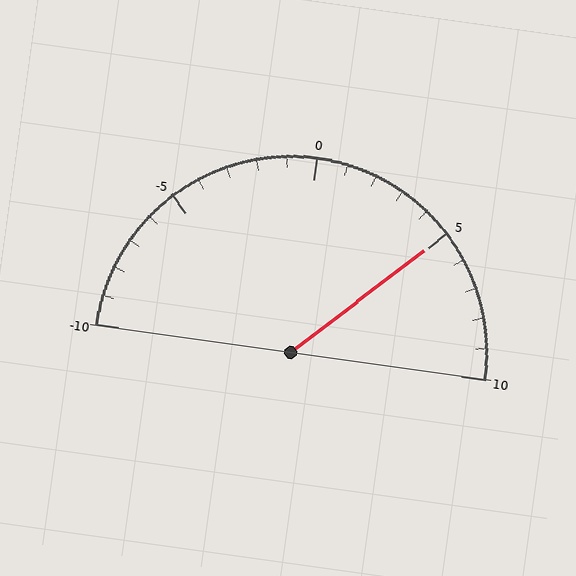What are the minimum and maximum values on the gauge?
The gauge ranges from -10 to 10.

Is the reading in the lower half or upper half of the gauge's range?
The reading is in the upper half of the range (-10 to 10).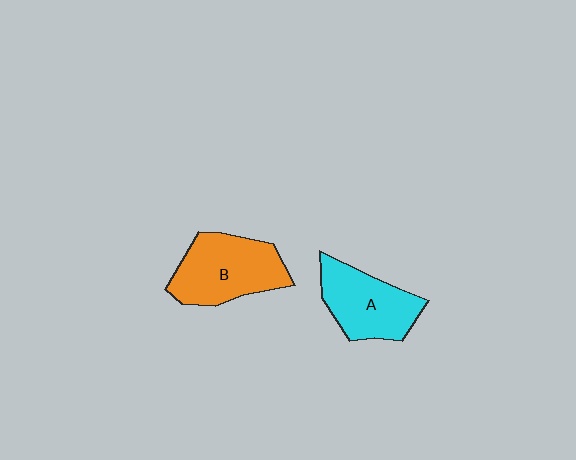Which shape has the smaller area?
Shape A (cyan).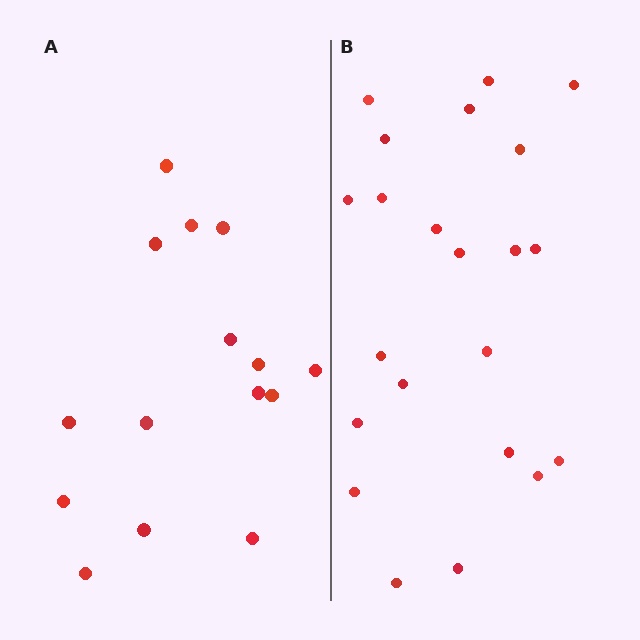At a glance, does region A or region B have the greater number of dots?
Region B (the right region) has more dots.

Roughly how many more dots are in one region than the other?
Region B has roughly 8 or so more dots than region A.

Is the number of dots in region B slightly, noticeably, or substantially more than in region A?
Region B has substantially more. The ratio is roughly 1.5 to 1.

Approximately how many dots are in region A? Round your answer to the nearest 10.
About 20 dots. (The exact count is 15, which rounds to 20.)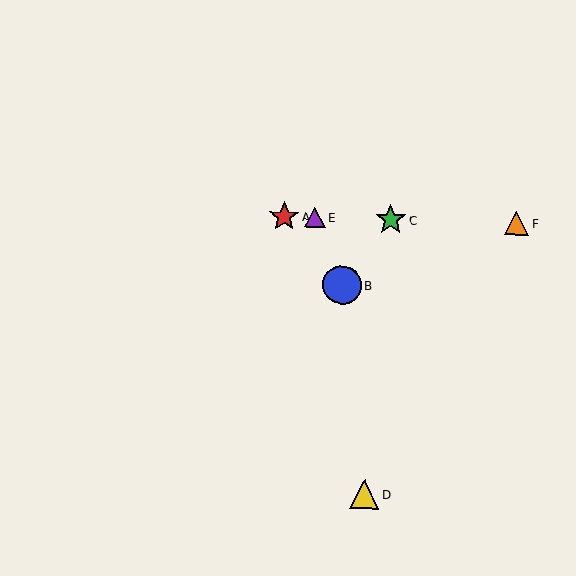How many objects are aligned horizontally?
4 objects (A, C, E, F) are aligned horizontally.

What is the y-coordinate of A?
Object A is at y≈217.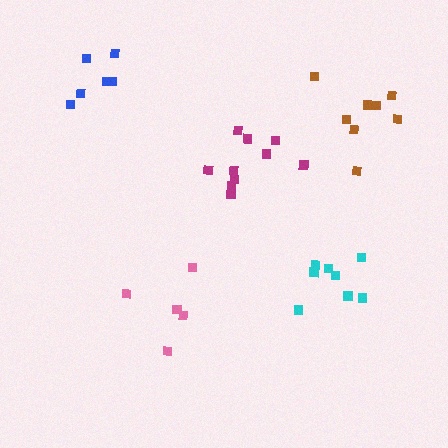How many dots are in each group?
Group 1: 10 dots, Group 2: 8 dots, Group 3: 5 dots, Group 4: 6 dots, Group 5: 8 dots (37 total).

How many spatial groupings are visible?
There are 5 spatial groupings.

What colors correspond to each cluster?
The clusters are colored: magenta, cyan, pink, blue, brown.